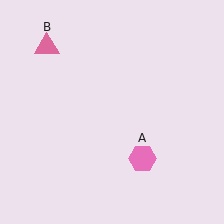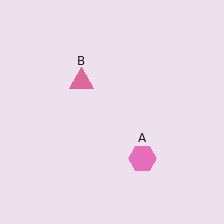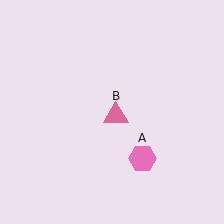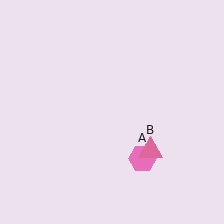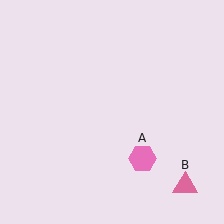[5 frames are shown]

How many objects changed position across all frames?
1 object changed position: pink triangle (object B).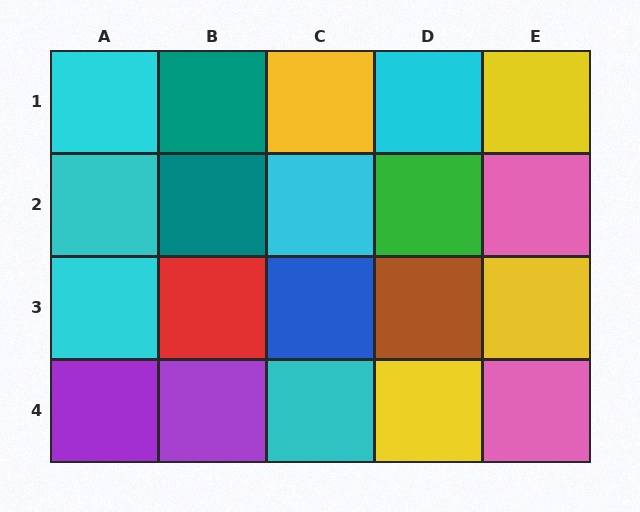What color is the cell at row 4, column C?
Cyan.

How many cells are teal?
2 cells are teal.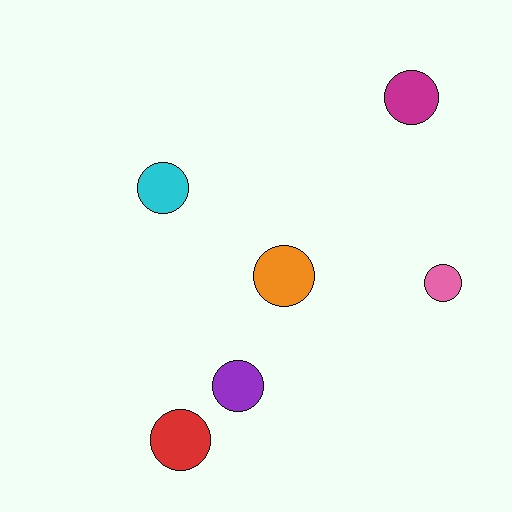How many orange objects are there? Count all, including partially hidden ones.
There is 1 orange object.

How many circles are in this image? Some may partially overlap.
There are 6 circles.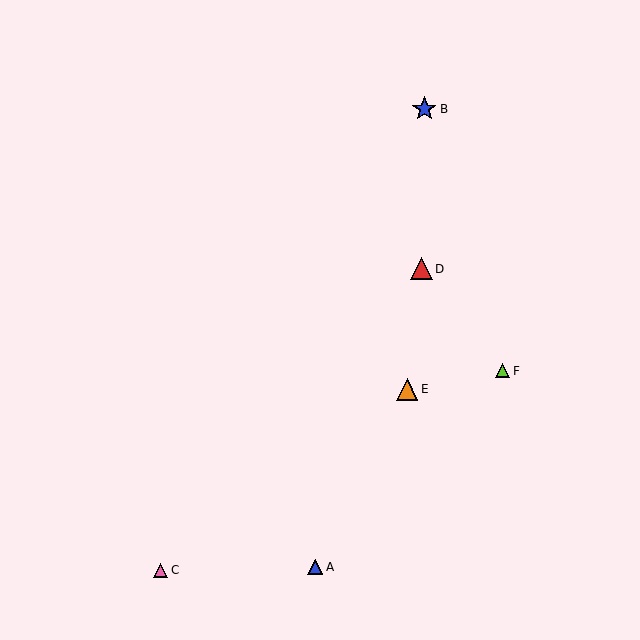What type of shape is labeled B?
Shape B is a blue star.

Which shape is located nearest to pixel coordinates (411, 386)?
The orange triangle (labeled E) at (407, 390) is nearest to that location.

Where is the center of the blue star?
The center of the blue star is at (424, 109).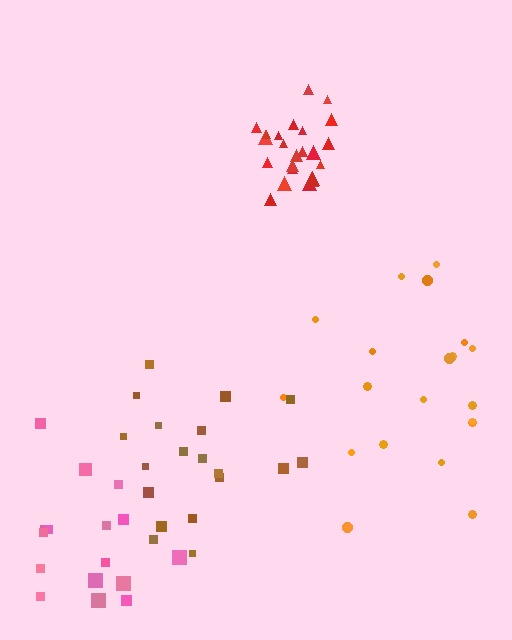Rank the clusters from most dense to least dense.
red, brown, pink, orange.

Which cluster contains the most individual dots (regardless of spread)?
Red (23).